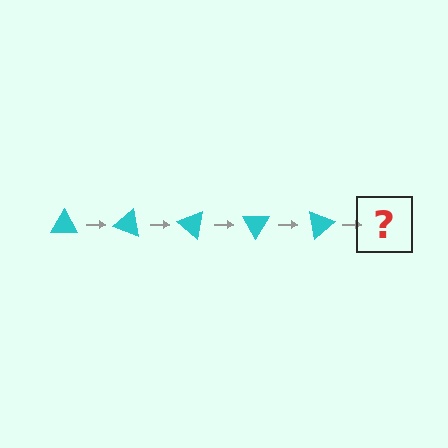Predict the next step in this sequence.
The next step is a cyan triangle rotated 100 degrees.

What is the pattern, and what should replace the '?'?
The pattern is that the triangle rotates 20 degrees each step. The '?' should be a cyan triangle rotated 100 degrees.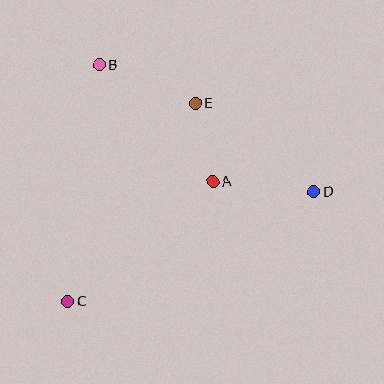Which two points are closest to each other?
Points A and E are closest to each other.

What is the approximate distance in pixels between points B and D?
The distance between B and D is approximately 250 pixels.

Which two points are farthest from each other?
Points C and D are farthest from each other.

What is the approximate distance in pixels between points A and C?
The distance between A and C is approximately 188 pixels.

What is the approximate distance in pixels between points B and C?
The distance between B and C is approximately 239 pixels.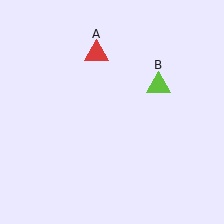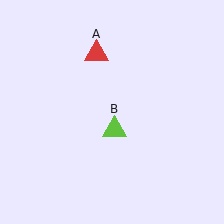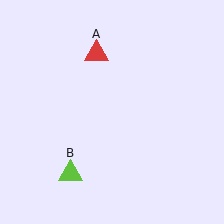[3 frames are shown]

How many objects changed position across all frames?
1 object changed position: lime triangle (object B).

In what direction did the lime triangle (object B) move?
The lime triangle (object B) moved down and to the left.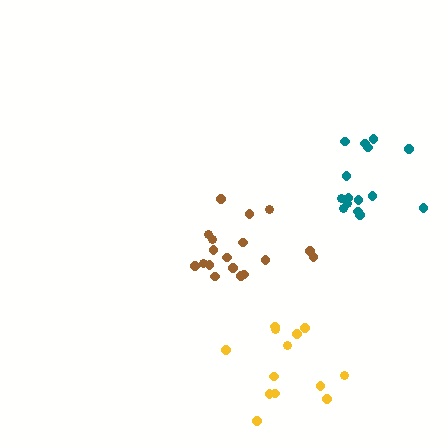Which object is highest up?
The teal cluster is topmost.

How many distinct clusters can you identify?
There are 3 distinct clusters.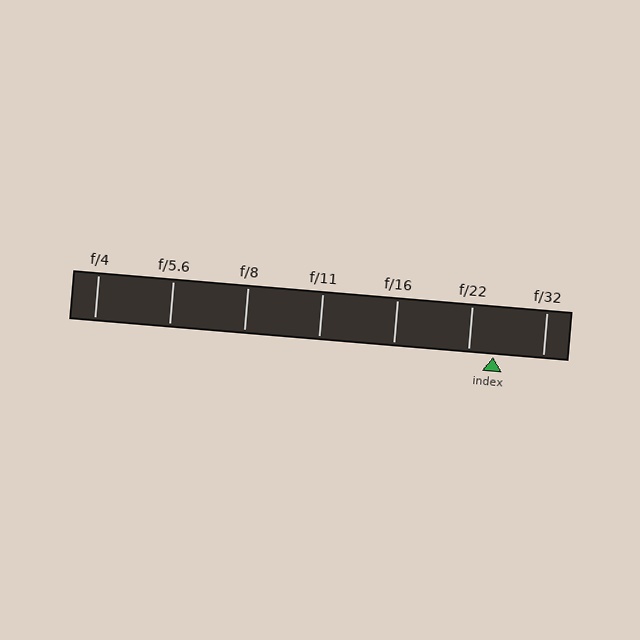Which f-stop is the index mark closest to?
The index mark is closest to f/22.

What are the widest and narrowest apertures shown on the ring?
The widest aperture shown is f/4 and the narrowest is f/32.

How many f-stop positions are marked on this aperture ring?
There are 7 f-stop positions marked.